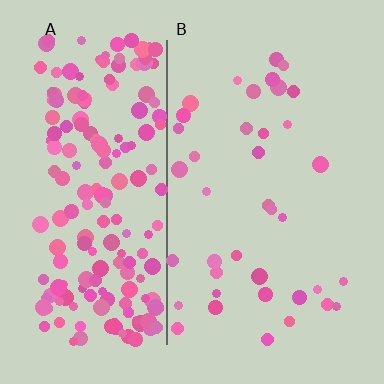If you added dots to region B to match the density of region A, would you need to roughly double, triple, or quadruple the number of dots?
Approximately quadruple.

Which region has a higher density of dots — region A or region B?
A (the left).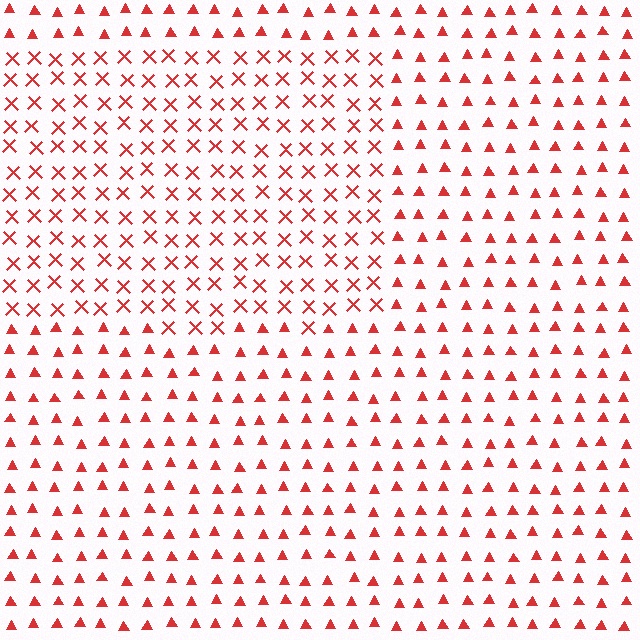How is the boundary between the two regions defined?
The boundary is defined by a change in element shape: X marks inside vs. triangles outside. All elements share the same color and spacing.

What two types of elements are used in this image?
The image uses X marks inside the rectangle region and triangles outside it.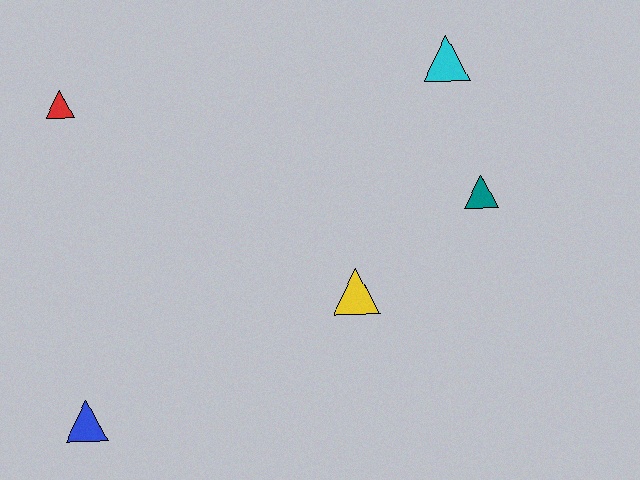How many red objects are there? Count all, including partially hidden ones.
There is 1 red object.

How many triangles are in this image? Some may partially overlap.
There are 5 triangles.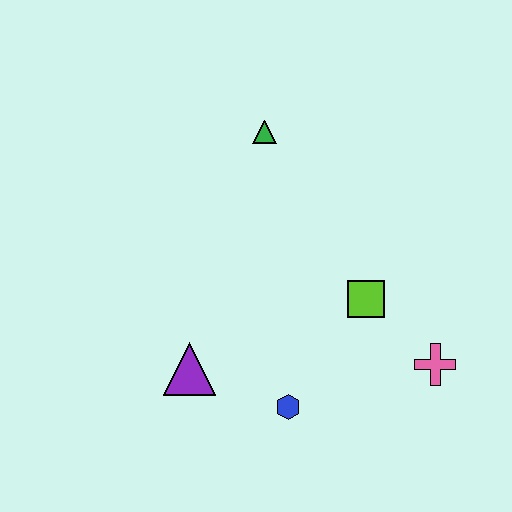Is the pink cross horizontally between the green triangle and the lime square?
No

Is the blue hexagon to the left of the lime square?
Yes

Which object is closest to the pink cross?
The lime square is closest to the pink cross.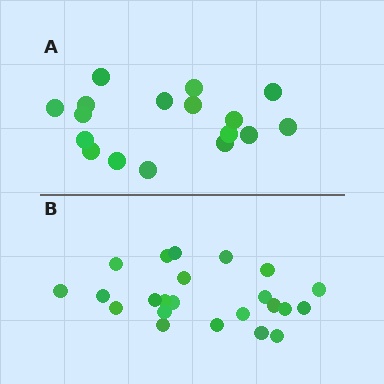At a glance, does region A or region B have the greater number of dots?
Region B (the bottom region) has more dots.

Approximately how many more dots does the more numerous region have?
Region B has about 6 more dots than region A.